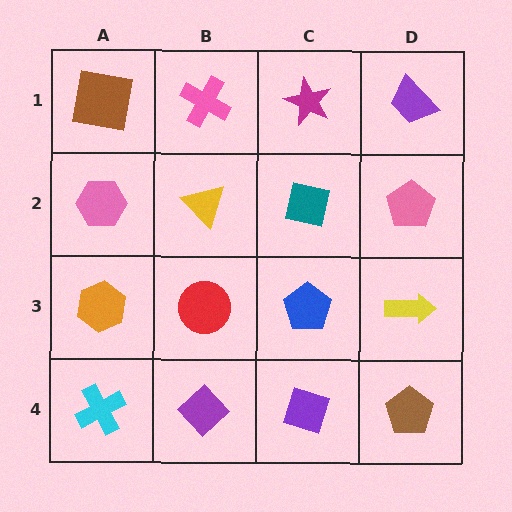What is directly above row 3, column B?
A yellow triangle.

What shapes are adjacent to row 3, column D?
A pink pentagon (row 2, column D), a brown pentagon (row 4, column D), a blue pentagon (row 3, column C).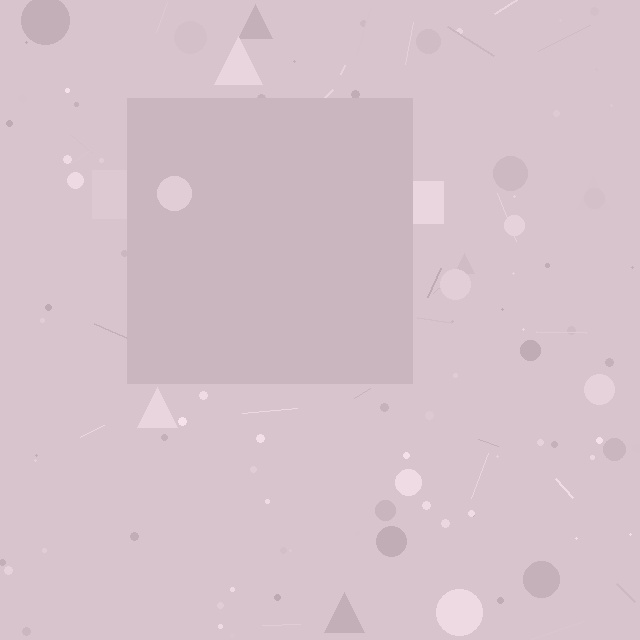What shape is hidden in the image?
A square is hidden in the image.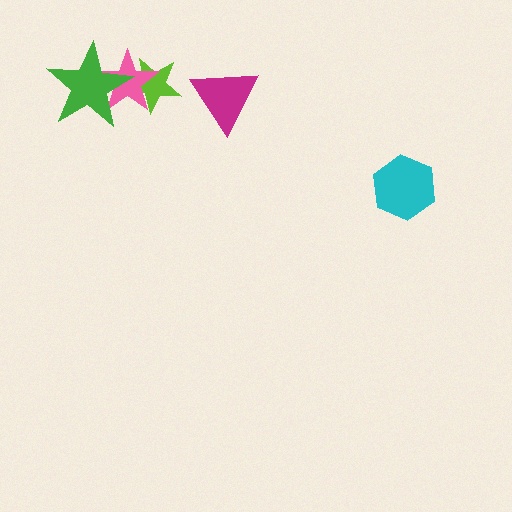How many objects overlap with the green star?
2 objects overlap with the green star.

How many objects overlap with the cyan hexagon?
0 objects overlap with the cyan hexagon.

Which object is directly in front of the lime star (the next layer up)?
The pink star is directly in front of the lime star.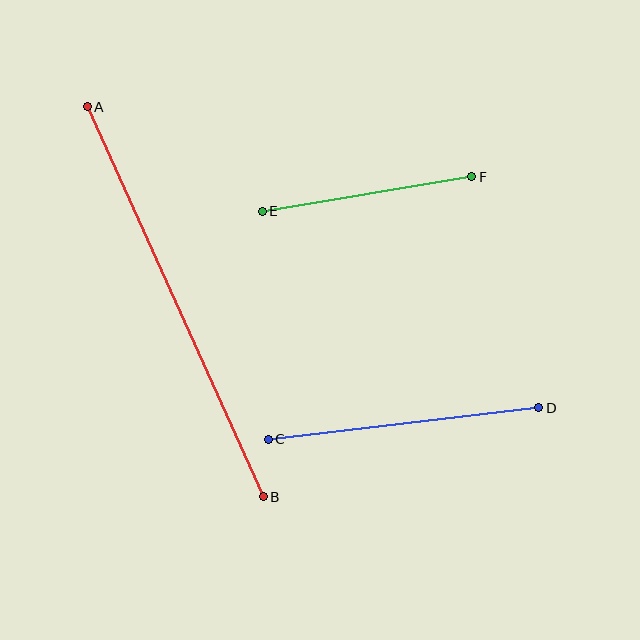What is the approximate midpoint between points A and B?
The midpoint is at approximately (175, 302) pixels.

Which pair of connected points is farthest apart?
Points A and B are farthest apart.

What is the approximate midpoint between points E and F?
The midpoint is at approximately (367, 194) pixels.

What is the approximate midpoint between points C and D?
The midpoint is at approximately (404, 423) pixels.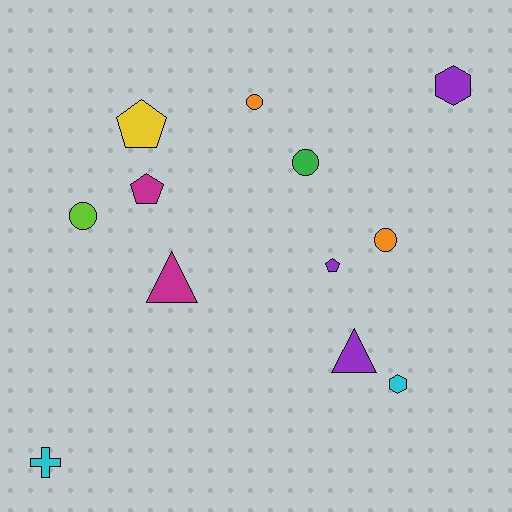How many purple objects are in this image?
There are 3 purple objects.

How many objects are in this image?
There are 12 objects.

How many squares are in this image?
There are no squares.